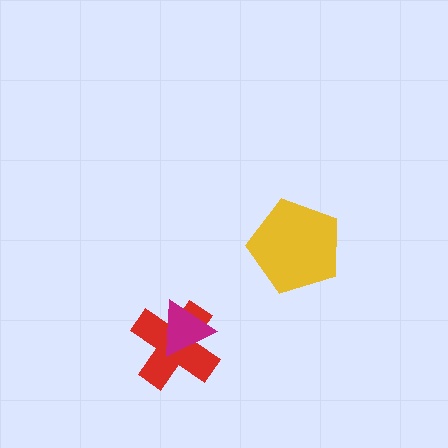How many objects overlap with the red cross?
1 object overlaps with the red cross.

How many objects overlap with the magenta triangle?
1 object overlaps with the magenta triangle.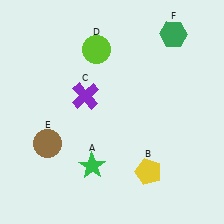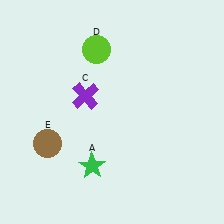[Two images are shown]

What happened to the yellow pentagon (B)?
The yellow pentagon (B) was removed in Image 2. It was in the bottom-right area of Image 1.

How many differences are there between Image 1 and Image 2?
There are 2 differences between the two images.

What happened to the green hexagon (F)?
The green hexagon (F) was removed in Image 2. It was in the top-right area of Image 1.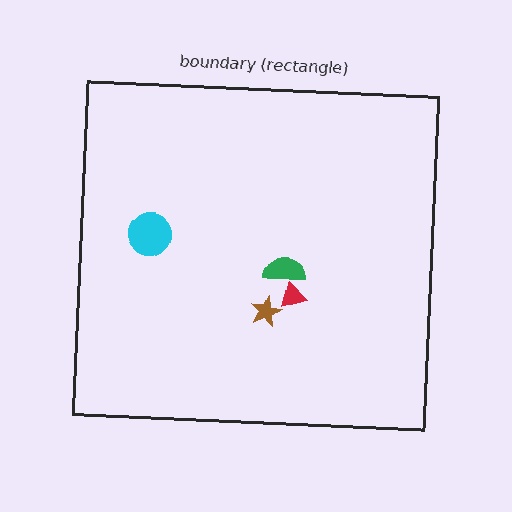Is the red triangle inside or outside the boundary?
Inside.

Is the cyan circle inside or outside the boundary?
Inside.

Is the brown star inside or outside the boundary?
Inside.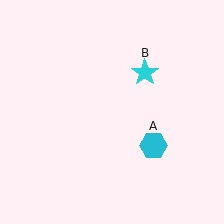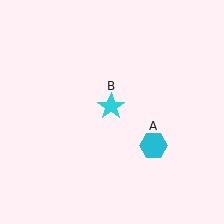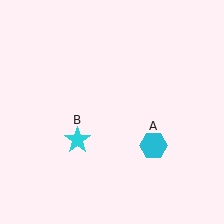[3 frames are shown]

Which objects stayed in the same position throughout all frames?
Cyan hexagon (object A) remained stationary.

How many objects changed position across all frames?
1 object changed position: cyan star (object B).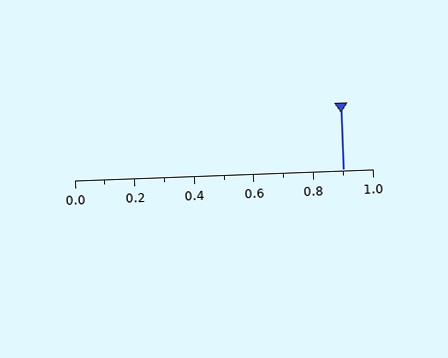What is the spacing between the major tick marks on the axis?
The major ticks are spaced 0.2 apart.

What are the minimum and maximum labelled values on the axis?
The axis runs from 0.0 to 1.0.